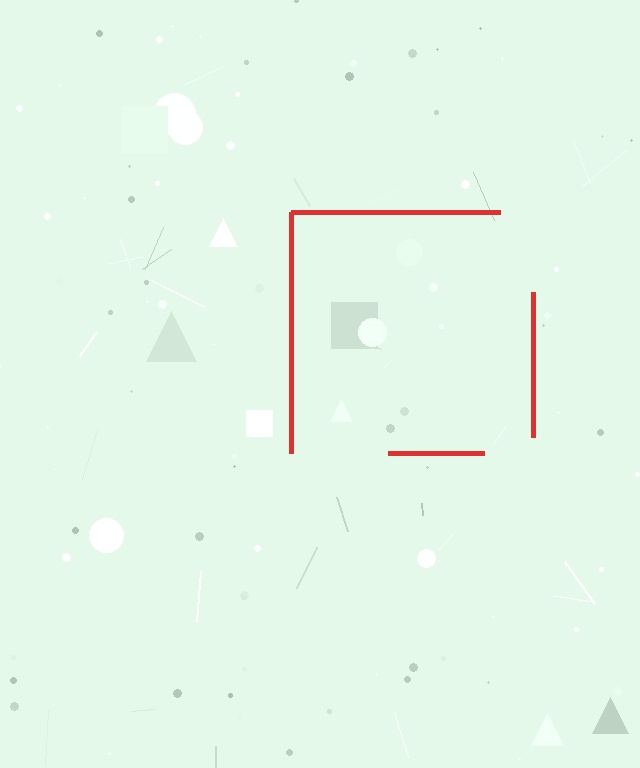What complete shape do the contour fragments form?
The contour fragments form a square.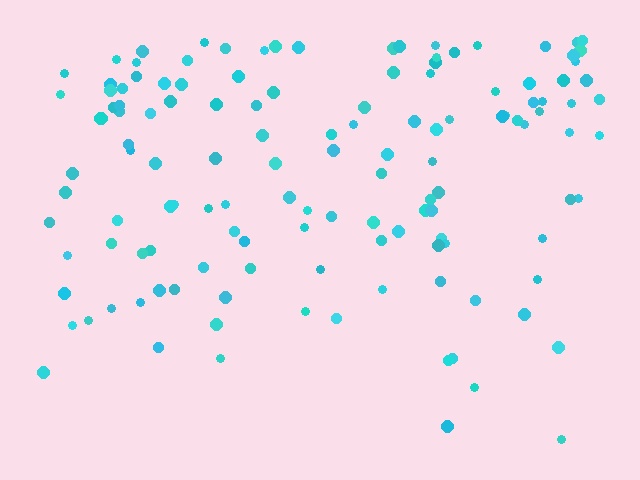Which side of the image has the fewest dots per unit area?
The bottom.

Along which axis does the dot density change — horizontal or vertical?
Vertical.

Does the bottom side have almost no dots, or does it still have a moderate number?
Still a moderate number, just noticeably fewer than the top.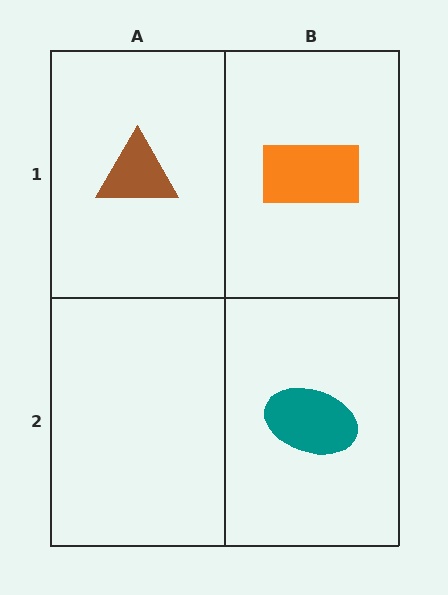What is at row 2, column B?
A teal ellipse.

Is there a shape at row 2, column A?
No, that cell is empty.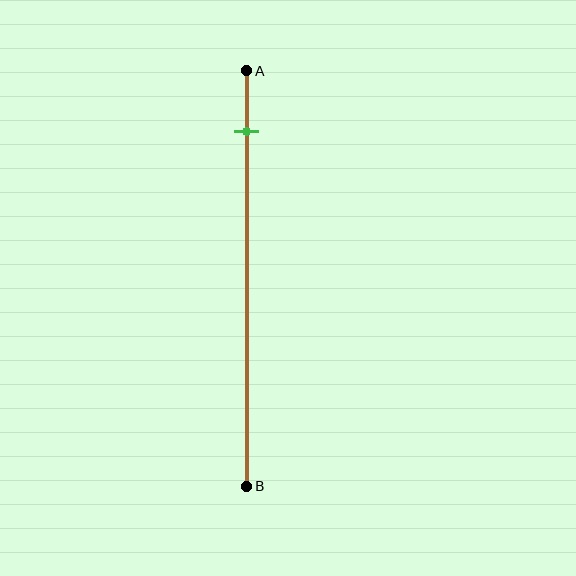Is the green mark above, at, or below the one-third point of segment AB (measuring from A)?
The green mark is above the one-third point of segment AB.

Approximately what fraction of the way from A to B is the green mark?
The green mark is approximately 15% of the way from A to B.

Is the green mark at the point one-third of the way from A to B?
No, the mark is at about 15% from A, not at the 33% one-third point.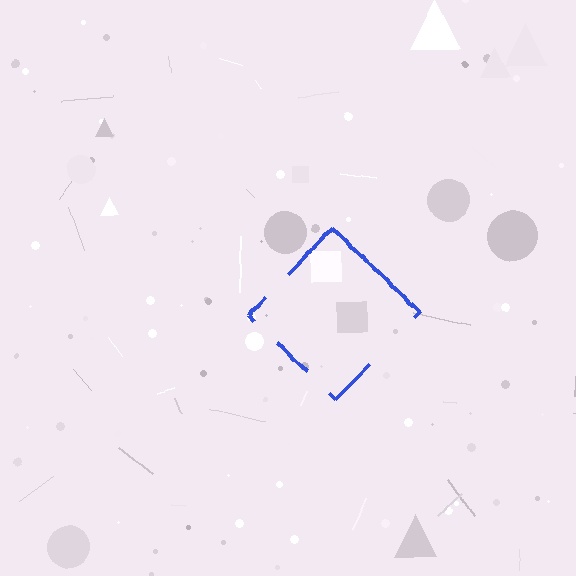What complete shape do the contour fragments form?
The contour fragments form a diamond.